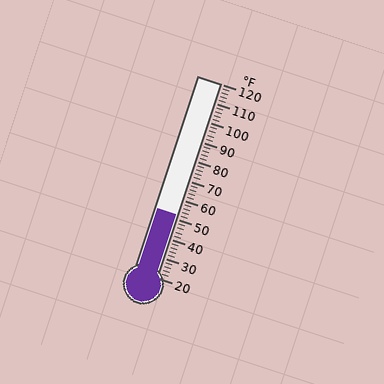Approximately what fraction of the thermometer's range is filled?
The thermometer is filled to approximately 30% of its range.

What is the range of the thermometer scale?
The thermometer scale ranges from 20°F to 120°F.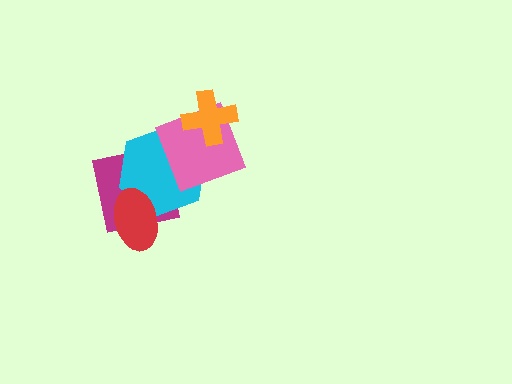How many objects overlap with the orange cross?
1 object overlaps with the orange cross.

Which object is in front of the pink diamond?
The orange cross is in front of the pink diamond.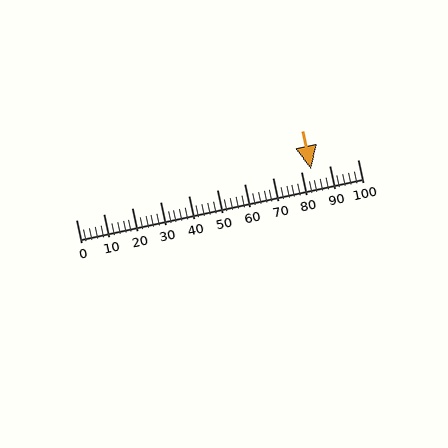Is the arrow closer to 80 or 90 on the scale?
The arrow is closer to 80.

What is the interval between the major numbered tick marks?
The major tick marks are spaced 10 units apart.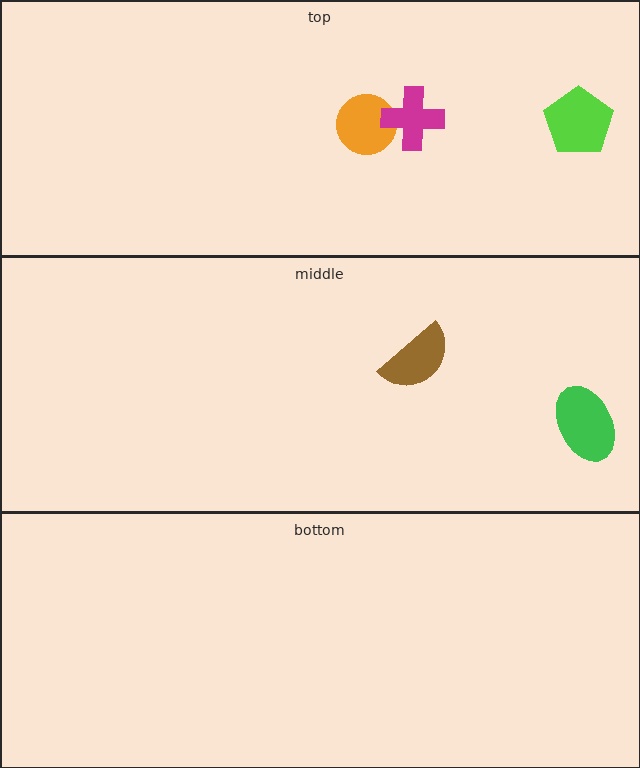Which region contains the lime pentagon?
The top region.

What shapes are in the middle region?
The green ellipse, the brown semicircle.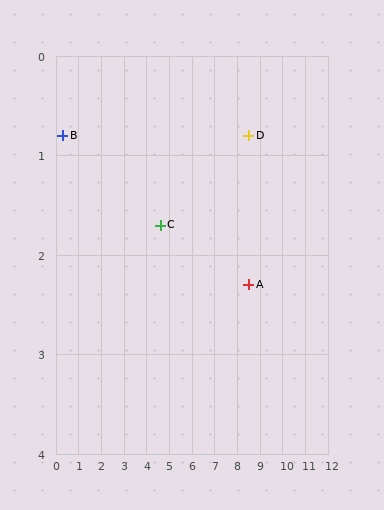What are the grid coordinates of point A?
Point A is at approximately (8.5, 2.3).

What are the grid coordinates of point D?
Point D is at approximately (8.5, 0.8).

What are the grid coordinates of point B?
Point B is at approximately (0.3, 0.8).